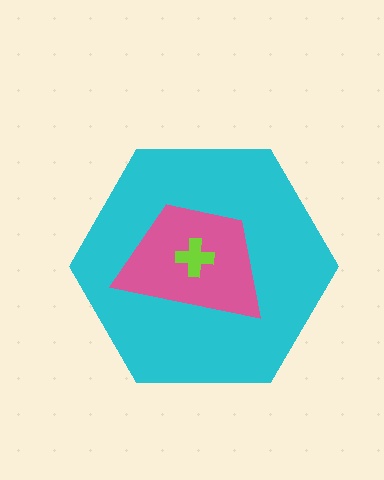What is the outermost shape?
The cyan hexagon.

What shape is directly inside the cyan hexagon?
The pink trapezoid.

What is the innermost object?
The lime cross.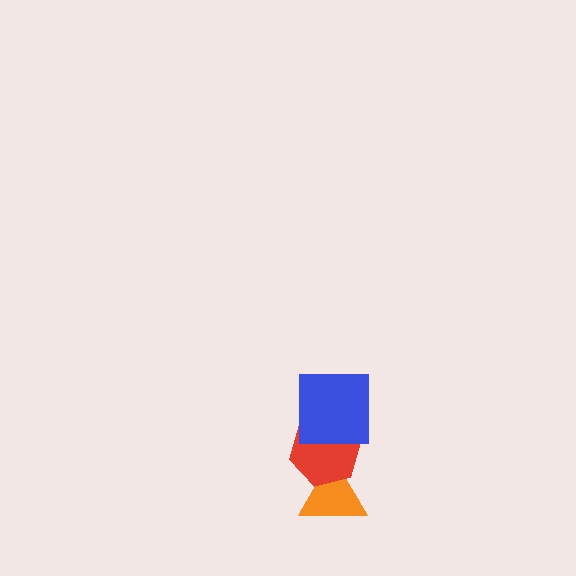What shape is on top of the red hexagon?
The blue square is on top of the red hexagon.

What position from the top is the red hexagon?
The red hexagon is 2nd from the top.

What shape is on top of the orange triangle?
The red hexagon is on top of the orange triangle.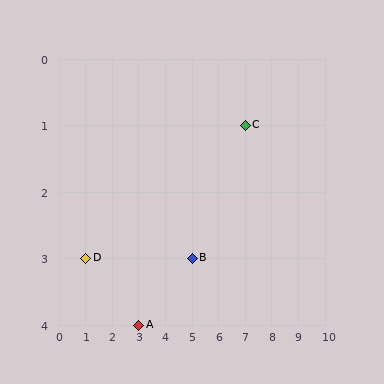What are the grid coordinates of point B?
Point B is at grid coordinates (5, 3).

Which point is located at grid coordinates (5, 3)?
Point B is at (5, 3).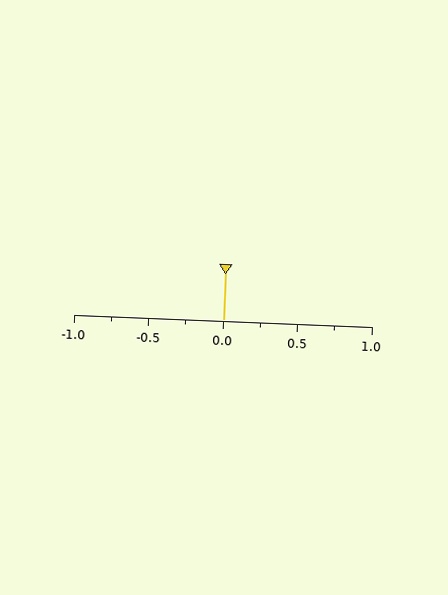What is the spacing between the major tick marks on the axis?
The major ticks are spaced 0.5 apart.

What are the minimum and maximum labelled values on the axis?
The axis runs from -1.0 to 1.0.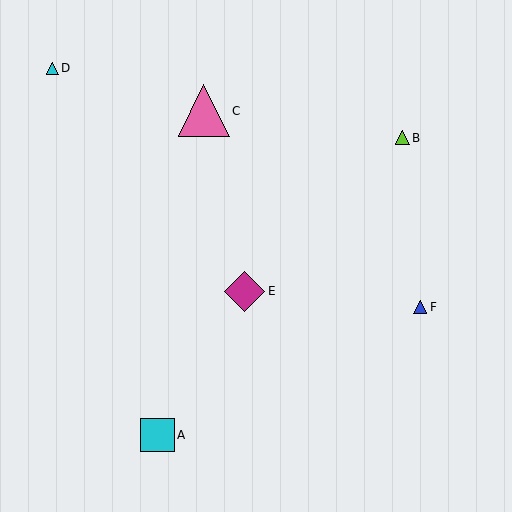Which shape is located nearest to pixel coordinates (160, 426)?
The cyan square (labeled A) at (157, 435) is nearest to that location.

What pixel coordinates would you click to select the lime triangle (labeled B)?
Click at (402, 138) to select the lime triangle B.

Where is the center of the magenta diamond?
The center of the magenta diamond is at (245, 291).